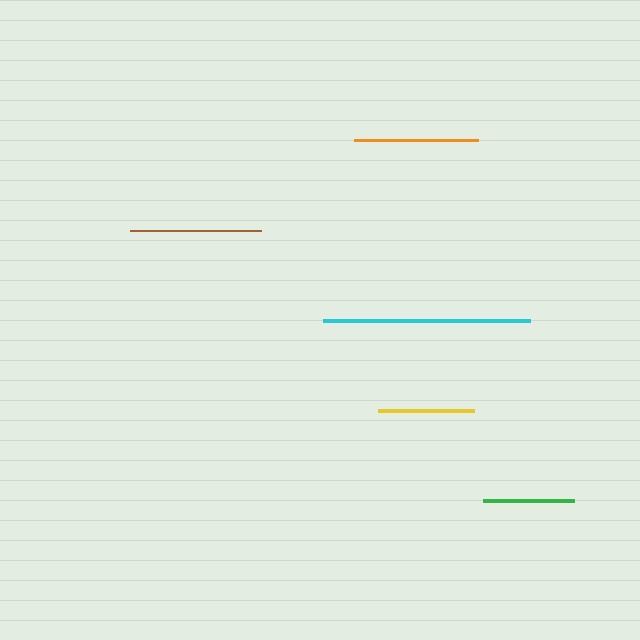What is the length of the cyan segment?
The cyan segment is approximately 208 pixels long.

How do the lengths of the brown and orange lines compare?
The brown and orange lines are approximately the same length.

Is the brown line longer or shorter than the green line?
The brown line is longer than the green line.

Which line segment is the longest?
The cyan line is the longest at approximately 208 pixels.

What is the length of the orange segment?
The orange segment is approximately 124 pixels long.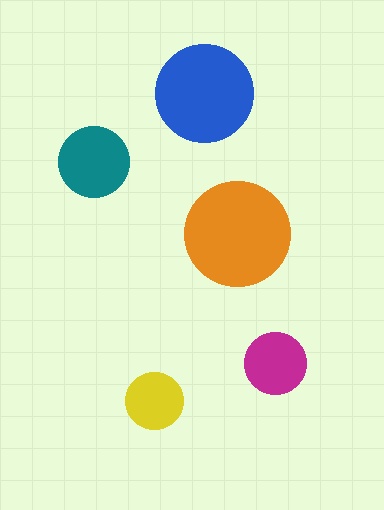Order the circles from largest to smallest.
the orange one, the blue one, the teal one, the magenta one, the yellow one.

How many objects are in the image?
There are 5 objects in the image.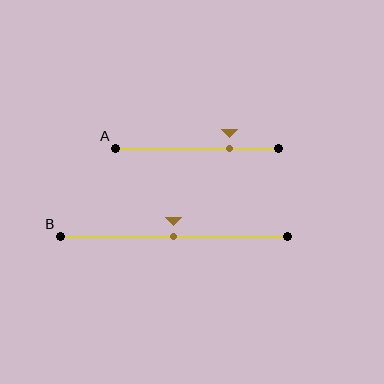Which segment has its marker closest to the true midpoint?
Segment B has its marker closest to the true midpoint.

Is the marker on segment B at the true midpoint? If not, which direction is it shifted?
Yes, the marker on segment B is at the true midpoint.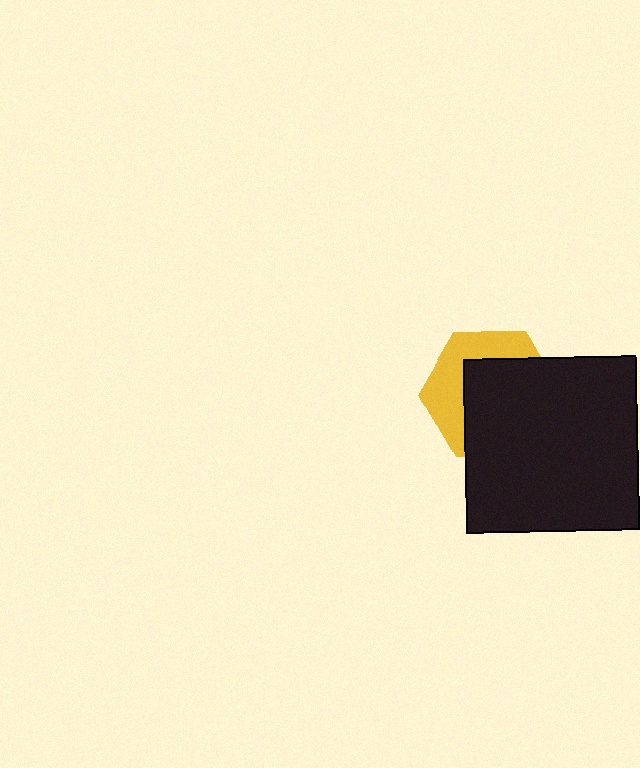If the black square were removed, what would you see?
You would see the complete yellow hexagon.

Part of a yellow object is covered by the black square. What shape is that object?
It is a hexagon.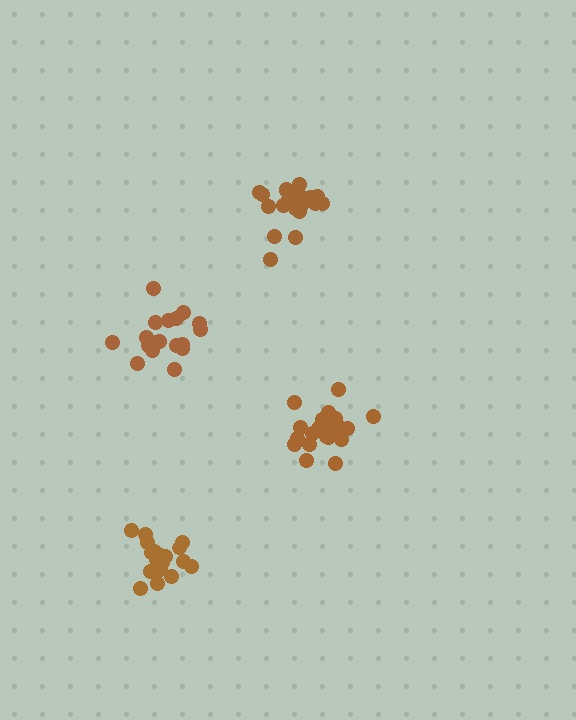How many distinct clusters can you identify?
There are 4 distinct clusters.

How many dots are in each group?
Group 1: 20 dots, Group 2: 21 dots, Group 3: 18 dots, Group 4: 21 dots (80 total).